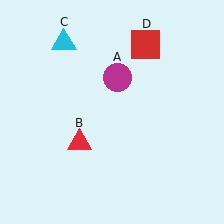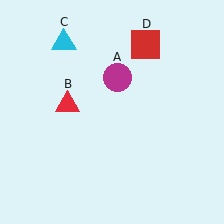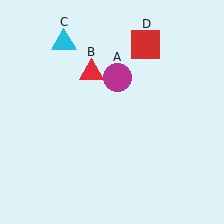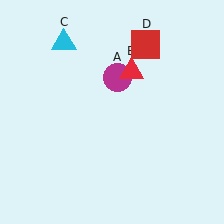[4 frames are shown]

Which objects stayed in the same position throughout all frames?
Magenta circle (object A) and cyan triangle (object C) and red square (object D) remained stationary.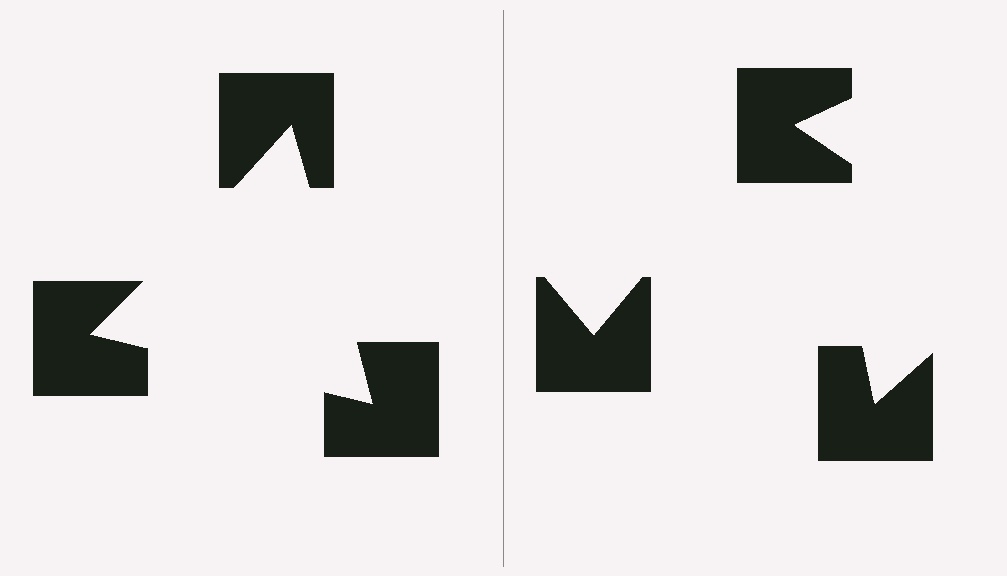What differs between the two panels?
The notched squares are positioned identically on both sides; only the wedge orientations differ. On the left they align to a triangle; on the right they are misaligned.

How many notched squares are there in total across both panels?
6 — 3 on each side.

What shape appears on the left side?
An illusory triangle.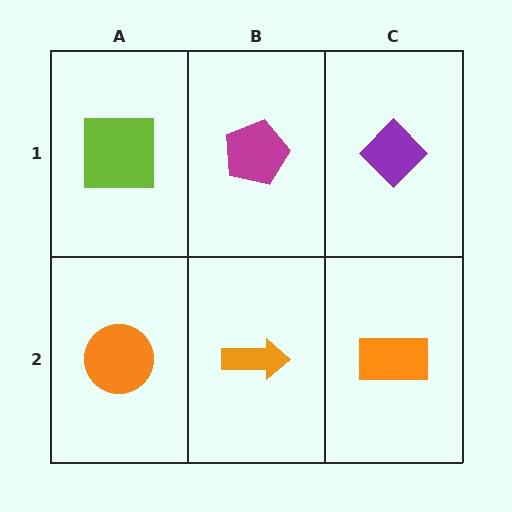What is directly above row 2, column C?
A purple diamond.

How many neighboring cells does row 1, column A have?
2.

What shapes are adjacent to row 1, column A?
An orange circle (row 2, column A), a magenta pentagon (row 1, column B).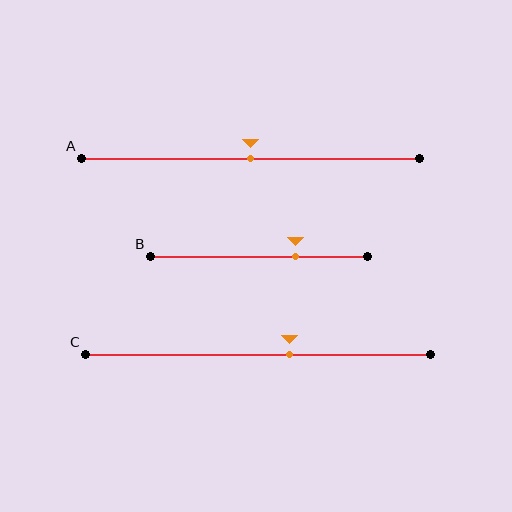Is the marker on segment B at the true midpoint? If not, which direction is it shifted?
No, the marker on segment B is shifted to the right by about 17% of the segment length.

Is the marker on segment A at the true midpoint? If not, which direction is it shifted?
Yes, the marker on segment A is at the true midpoint.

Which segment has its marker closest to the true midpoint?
Segment A has its marker closest to the true midpoint.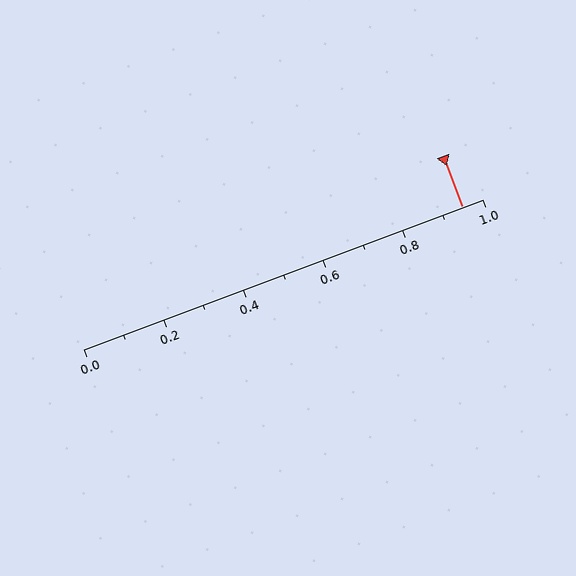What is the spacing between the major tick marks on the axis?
The major ticks are spaced 0.2 apart.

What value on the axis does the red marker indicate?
The marker indicates approximately 0.95.